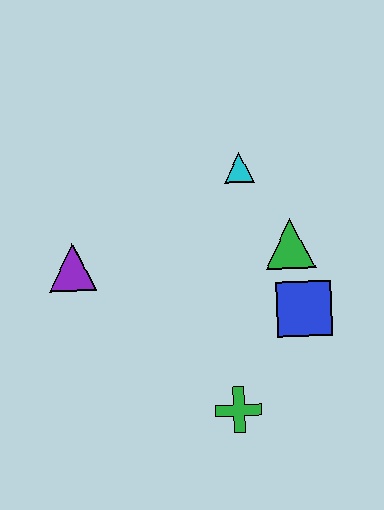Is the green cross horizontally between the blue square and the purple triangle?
Yes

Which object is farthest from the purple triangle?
The blue square is farthest from the purple triangle.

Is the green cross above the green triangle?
No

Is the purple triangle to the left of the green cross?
Yes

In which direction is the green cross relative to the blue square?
The green cross is below the blue square.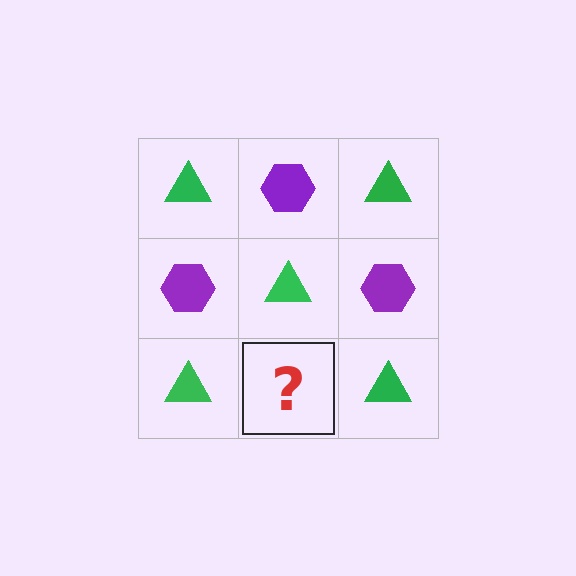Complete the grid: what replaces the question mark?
The question mark should be replaced with a purple hexagon.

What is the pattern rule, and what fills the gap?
The rule is that it alternates green triangle and purple hexagon in a checkerboard pattern. The gap should be filled with a purple hexagon.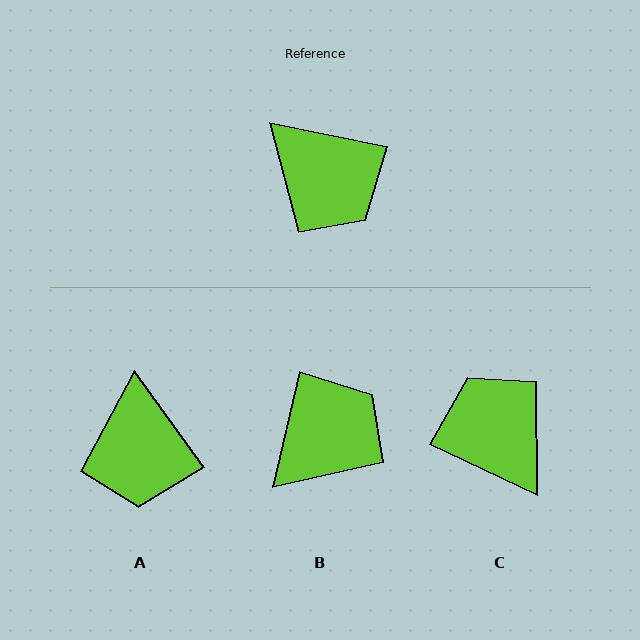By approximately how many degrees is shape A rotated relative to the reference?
Approximately 42 degrees clockwise.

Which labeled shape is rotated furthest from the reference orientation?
C, about 166 degrees away.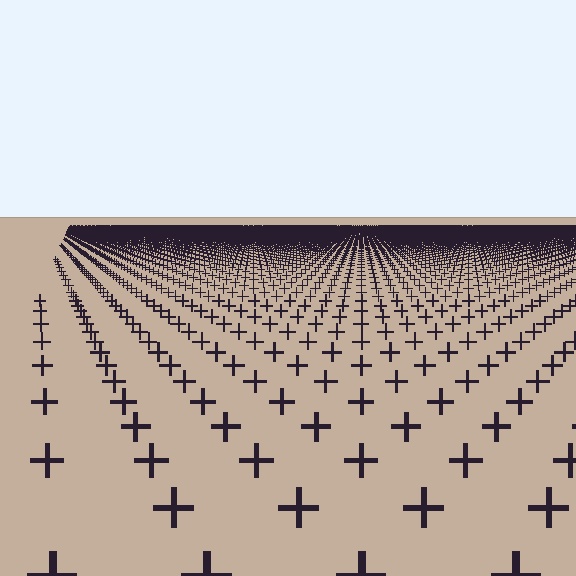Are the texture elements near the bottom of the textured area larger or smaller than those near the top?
Larger. Near the bottom, elements are closer to the viewer and appear at a bigger on-screen size.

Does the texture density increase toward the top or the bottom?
Density increases toward the top.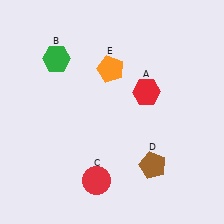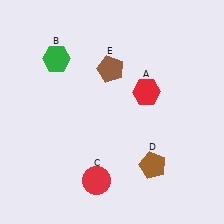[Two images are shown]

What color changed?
The pentagon (E) changed from orange in Image 1 to brown in Image 2.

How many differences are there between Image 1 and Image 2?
There is 1 difference between the two images.